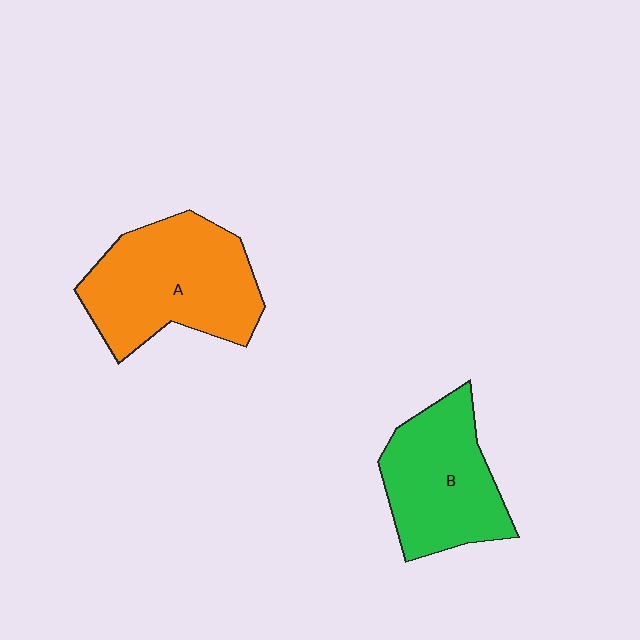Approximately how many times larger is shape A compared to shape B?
Approximately 1.2 times.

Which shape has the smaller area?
Shape B (green).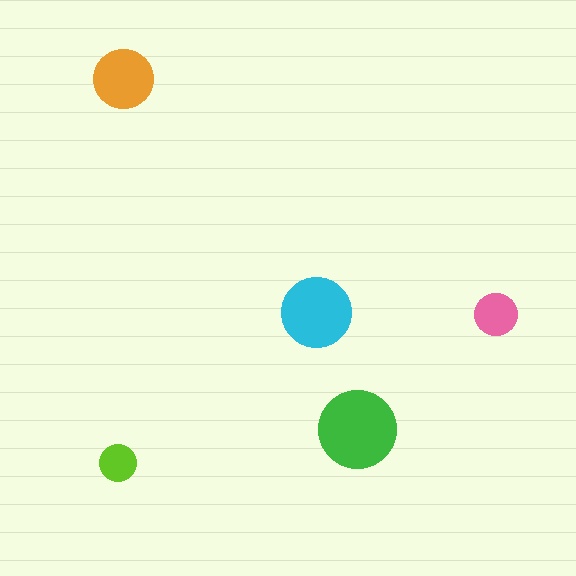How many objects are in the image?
There are 5 objects in the image.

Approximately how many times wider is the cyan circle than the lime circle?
About 2 times wider.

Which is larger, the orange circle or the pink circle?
The orange one.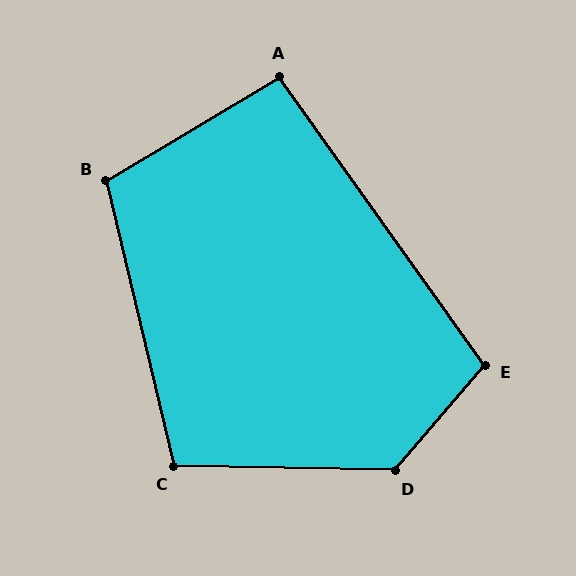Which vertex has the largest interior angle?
D, at approximately 129 degrees.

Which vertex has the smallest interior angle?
A, at approximately 94 degrees.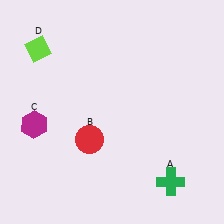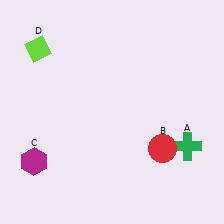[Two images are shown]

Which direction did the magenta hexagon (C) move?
The magenta hexagon (C) moved down.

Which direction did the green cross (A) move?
The green cross (A) moved up.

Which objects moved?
The objects that moved are: the green cross (A), the red circle (B), the magenta hexagon (C).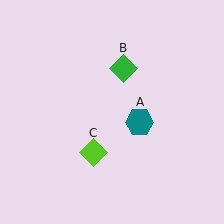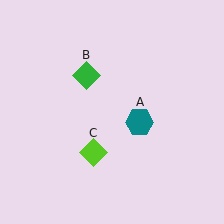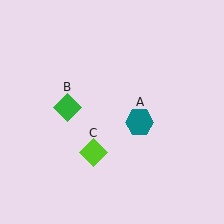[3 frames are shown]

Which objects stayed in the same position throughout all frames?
Teal hexagon (object A) and lime diamond (object C) remained stationary.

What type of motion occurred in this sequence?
The green diamond (object B) rotated counterclockwise around the center of the scene.